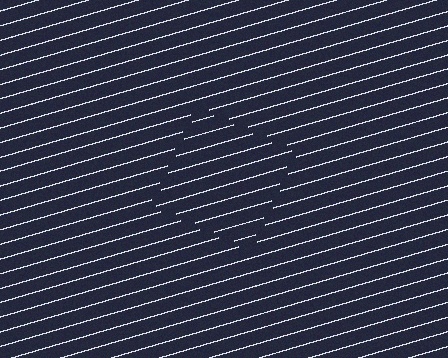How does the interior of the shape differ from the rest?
The interior of the shape contains the same grating, shifted by half a period — the contour is defined by the phase discontinuity where line-ends from the inner and outer gratings abut.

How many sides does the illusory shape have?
4 sides — the line-ends trace a square.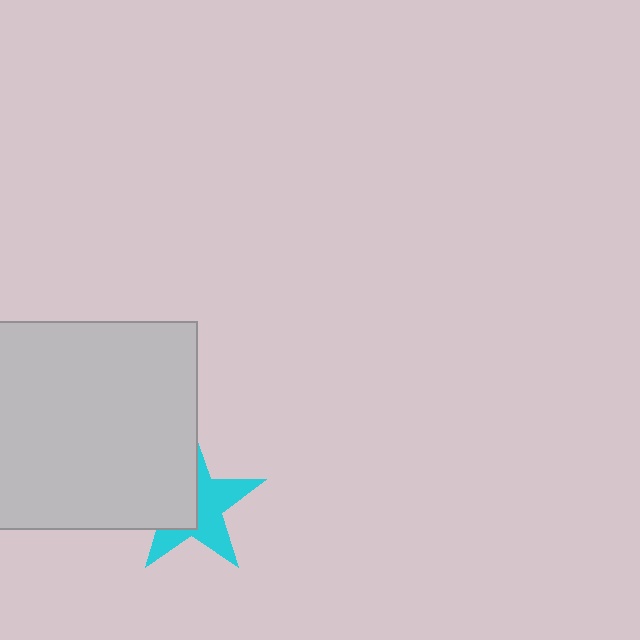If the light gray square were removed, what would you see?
You would see the complete cyan star.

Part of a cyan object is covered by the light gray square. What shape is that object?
It is a star.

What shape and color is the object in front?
The object in front is a light gray square.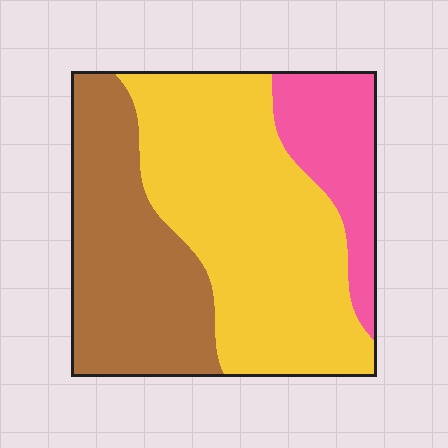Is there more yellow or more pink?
Yellow.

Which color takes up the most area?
Yellow, at roughly 50%.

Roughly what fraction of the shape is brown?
Brown takes up about one third (1/3) of the shape.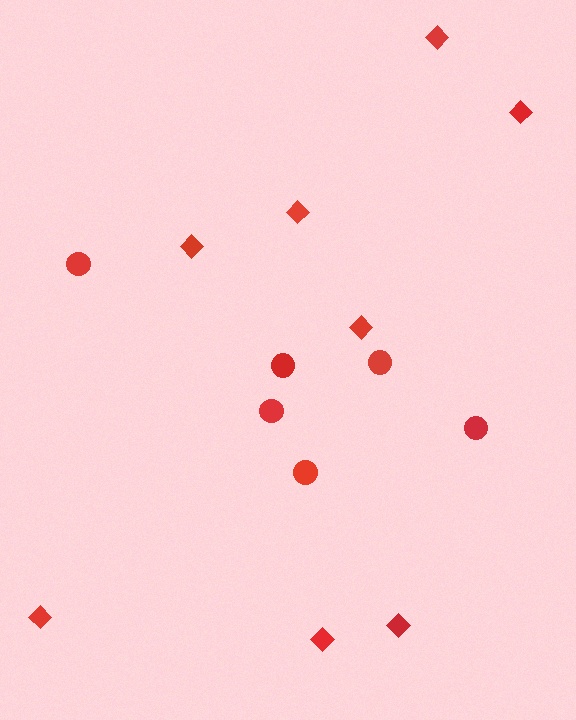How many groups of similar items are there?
There are 2 groups: one group of diamonds (8) and one group of circles (6).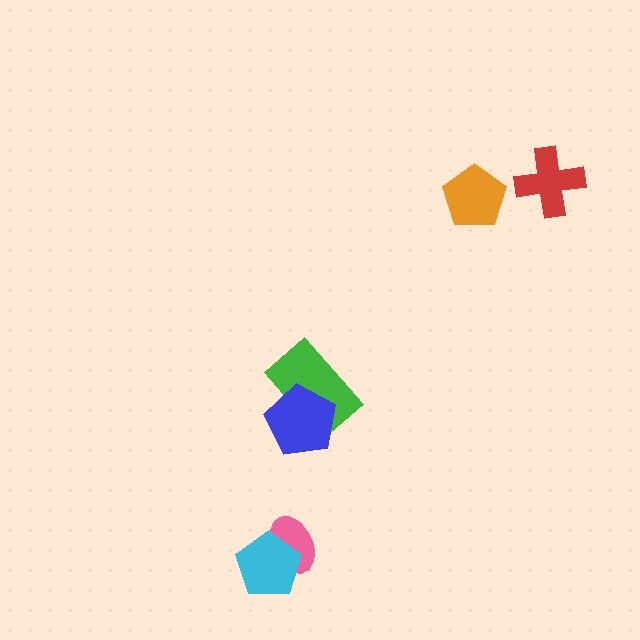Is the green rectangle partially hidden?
Yes, it is partially covered by another shape.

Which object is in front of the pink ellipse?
The cyan pentagon is in front of the pink ellipse.